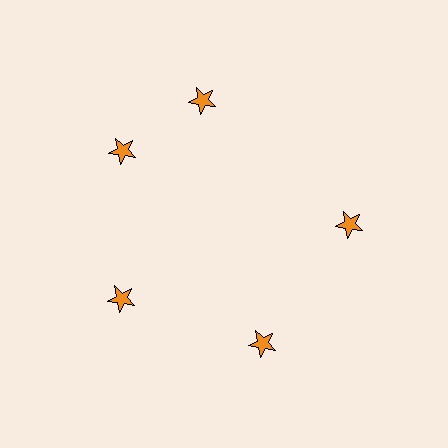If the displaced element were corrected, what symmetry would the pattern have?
It would have 5-fold rotational symmetry — the pattern would map onto itself every 72 degrees.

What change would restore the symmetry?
The symmetry would be restored by rotating it back into even spacing with its neighbors so that all 5 stars sit at equal angles and equal distance from the center.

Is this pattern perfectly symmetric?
No. The 5 orange stars are arranged in a ring, but one element near the 1 o'clock position is rotated out of alignment along the ring, breaking the 5-fold rotational symmetry.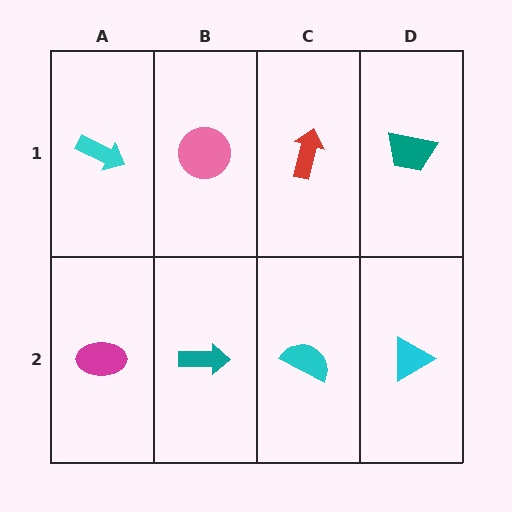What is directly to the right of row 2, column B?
A cyan semicircle.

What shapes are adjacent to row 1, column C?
A cyan semicircle (row 2, column C), a pink circle (row 1, column B), a teal trapezoid (row 1, column D).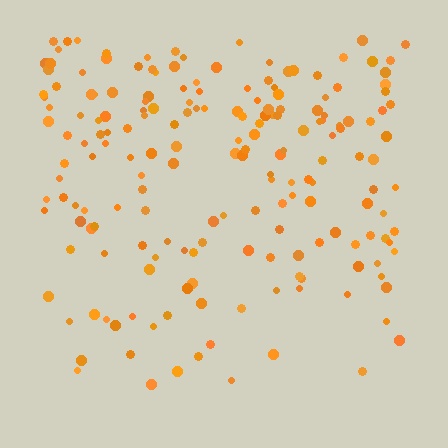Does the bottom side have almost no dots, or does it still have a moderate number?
Still a moderate number, just noticeably fewer than the top.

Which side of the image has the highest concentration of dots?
The top.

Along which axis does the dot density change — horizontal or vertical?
Vertical.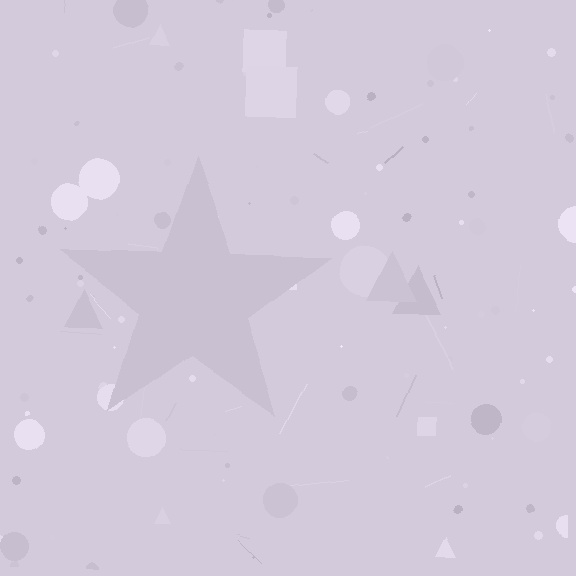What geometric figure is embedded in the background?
A star is embedded in the background.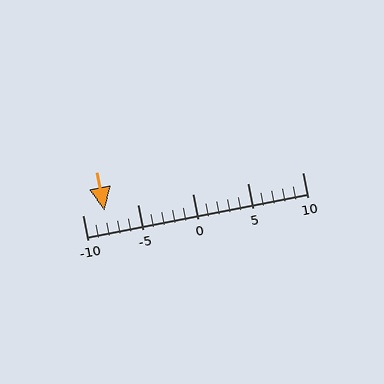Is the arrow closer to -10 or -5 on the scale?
The arrow is closer to -10.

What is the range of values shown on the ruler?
The ruler shows values from -10 to 10.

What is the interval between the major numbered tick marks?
The major tick marks are spaced 5 units apart.